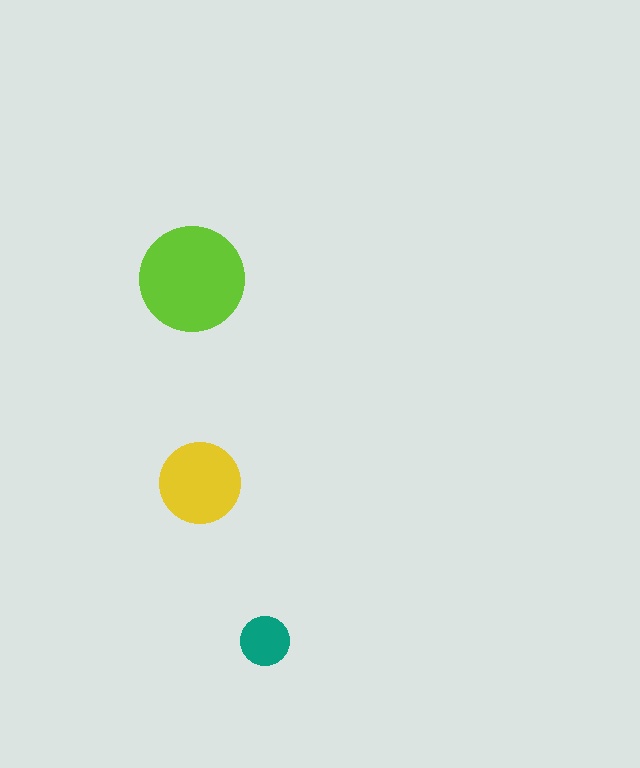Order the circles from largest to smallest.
the lime one, the yellow one, the teal one.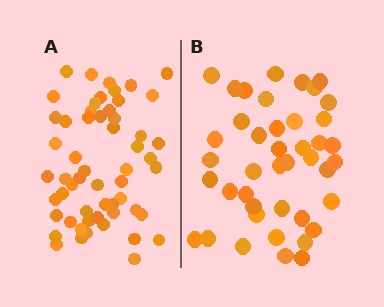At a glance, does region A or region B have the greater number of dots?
Region A (the left region) has more dots.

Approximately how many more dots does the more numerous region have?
Region A has approximately 15 more dots than region B.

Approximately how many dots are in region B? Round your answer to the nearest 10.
About 40 dots. (The exact count is 42, which rounds to 40.)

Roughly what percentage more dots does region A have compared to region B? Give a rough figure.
About 35% more.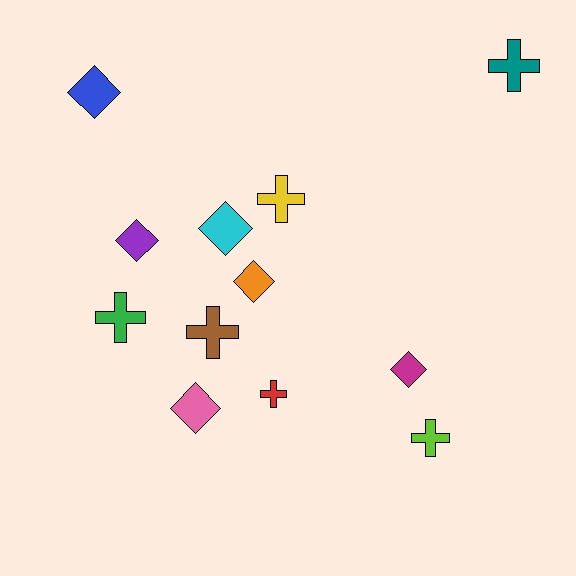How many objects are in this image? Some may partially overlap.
There are 12 objects.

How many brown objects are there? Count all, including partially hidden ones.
There is 1 brown object.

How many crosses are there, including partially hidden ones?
There are 6 crosses.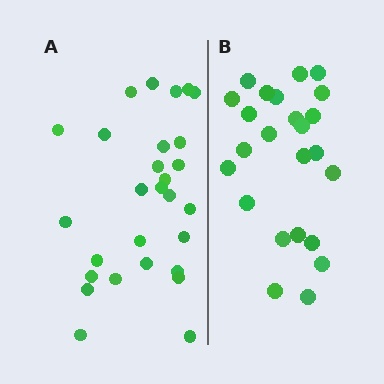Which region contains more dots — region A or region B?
Region A (the left region) has more dots.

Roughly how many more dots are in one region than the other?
Region A has about 4 more dots than region B.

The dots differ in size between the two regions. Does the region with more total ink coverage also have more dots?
No. Region B has more total ink coverage because its dots are larger, but region A actually contains more individual dots. Total area can be misleading — the number of items is what matters here.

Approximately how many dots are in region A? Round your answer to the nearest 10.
About 30 dots. (The exact count is 28, which rounds to 30.)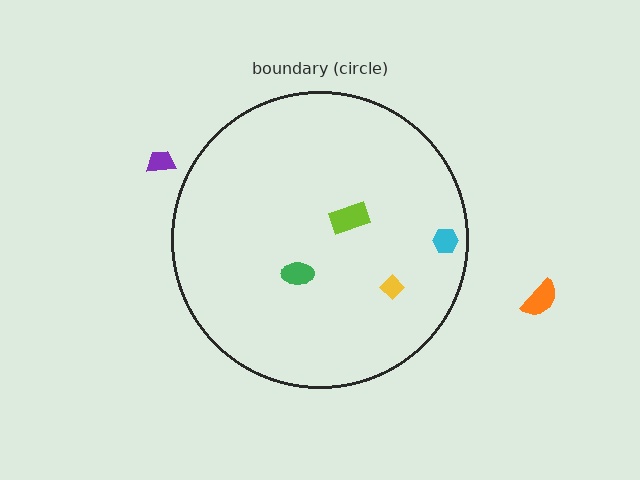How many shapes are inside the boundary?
4 inside, 2 outside.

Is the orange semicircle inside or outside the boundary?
Outside.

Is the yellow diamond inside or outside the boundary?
Inside.